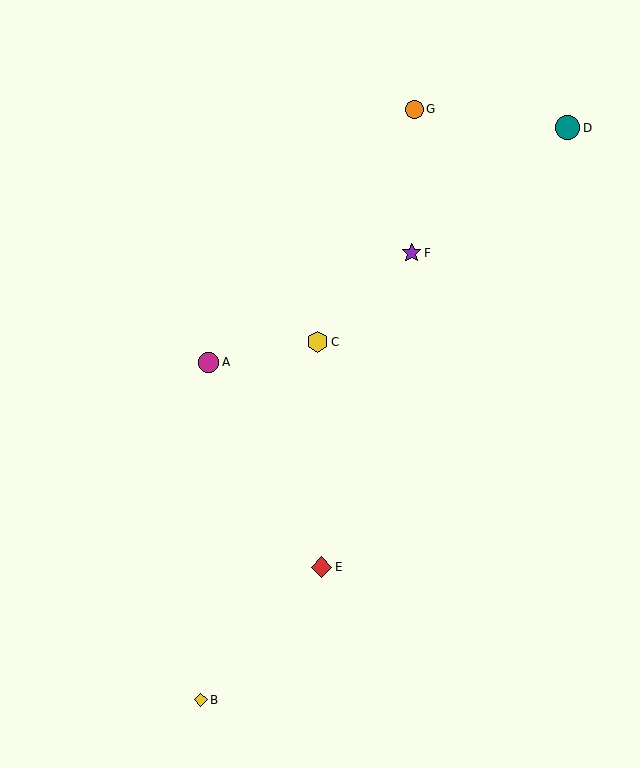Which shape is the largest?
The teal circle (labeled D) is the largest.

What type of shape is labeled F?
Shape F is a purple star.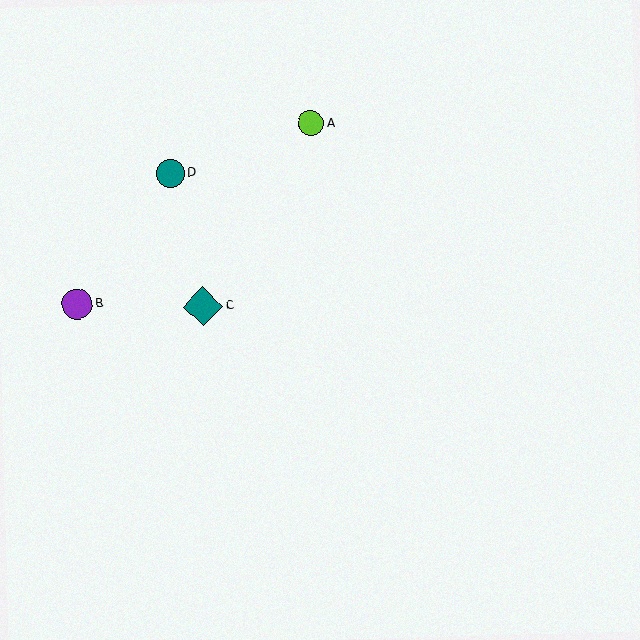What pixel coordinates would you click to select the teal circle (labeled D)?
Click at (170, 173) to select the teal circle D.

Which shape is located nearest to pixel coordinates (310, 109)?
The lime circle (labeled A) at (311, 123) is nearest to that location.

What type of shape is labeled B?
Shape B is a purple circle.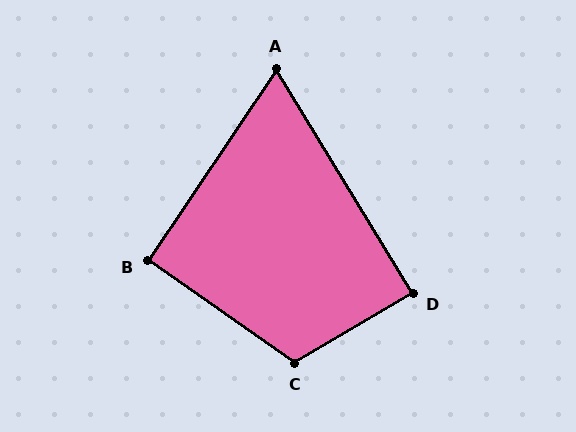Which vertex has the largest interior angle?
C, at approximately 115 degrees.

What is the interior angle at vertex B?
Approximately 91 degrees (approximately right).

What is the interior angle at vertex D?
Approximately 89 degrees (approximately right).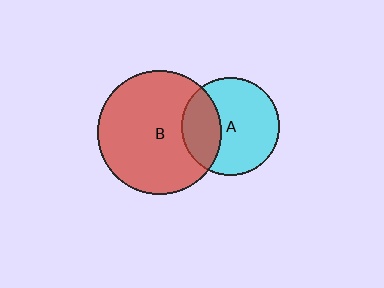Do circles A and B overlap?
Yes.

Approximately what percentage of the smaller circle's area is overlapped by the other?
Approximately 30%.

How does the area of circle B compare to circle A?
Approximately 1.6 times.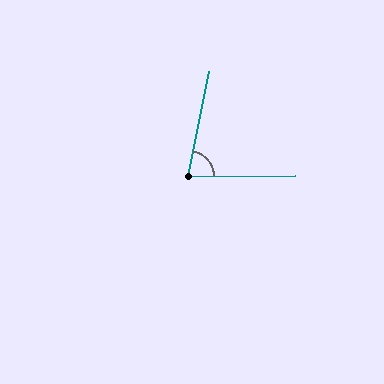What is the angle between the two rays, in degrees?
Approximately 78 degrees.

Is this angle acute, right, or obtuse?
It is acute.